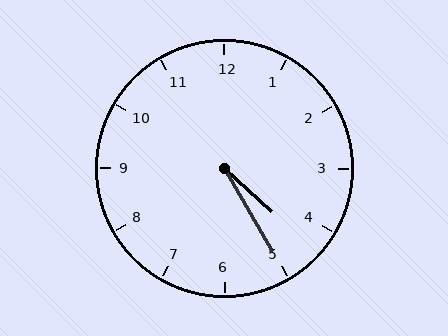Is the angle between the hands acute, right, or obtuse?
It is acute.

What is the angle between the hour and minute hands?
Approximately 18 degrees.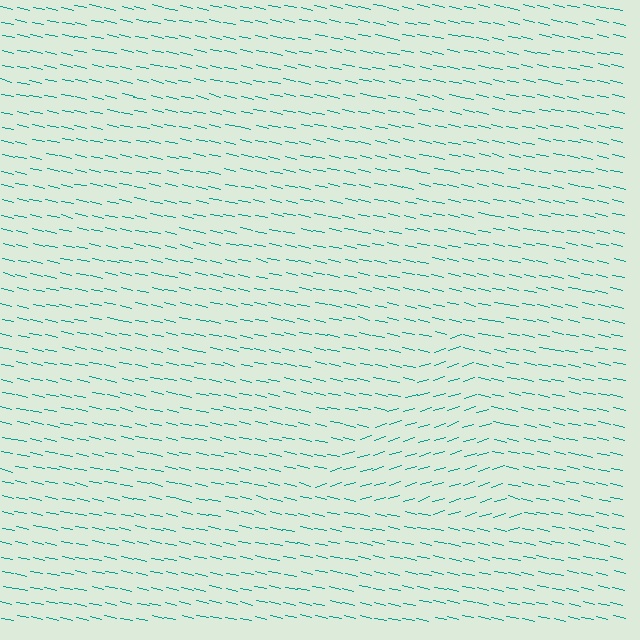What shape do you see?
I see a triangle.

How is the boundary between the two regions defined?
The boundary is defined purely by a change in line orientation (approximately 30 degrees difference). All lines are the same color and thickness.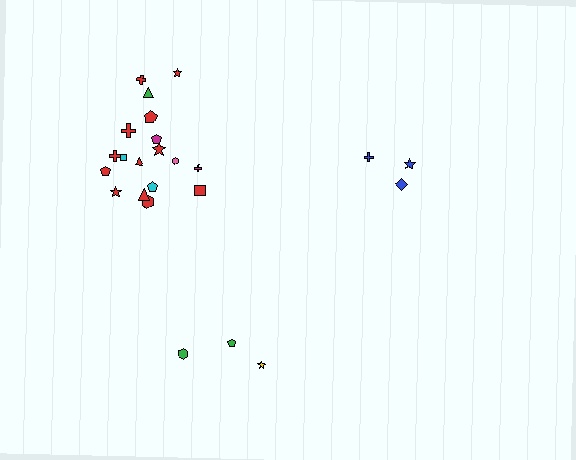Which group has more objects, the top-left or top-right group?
The top-left group.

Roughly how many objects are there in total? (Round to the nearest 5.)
Roughly 25 objects in total.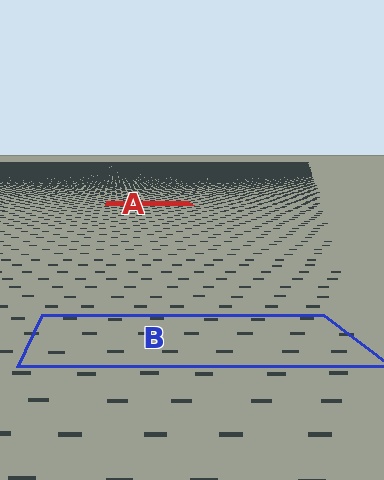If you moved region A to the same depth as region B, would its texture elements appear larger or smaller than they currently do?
They would appear larger. At a closer depth, the same texture elements are projected at a bigger on-screen size.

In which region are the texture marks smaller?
The texture marks are smaller in region A, because it is farther away.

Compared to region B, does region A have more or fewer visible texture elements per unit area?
Region A has more texture elements per unit area — they are packed more densely because it is farther away.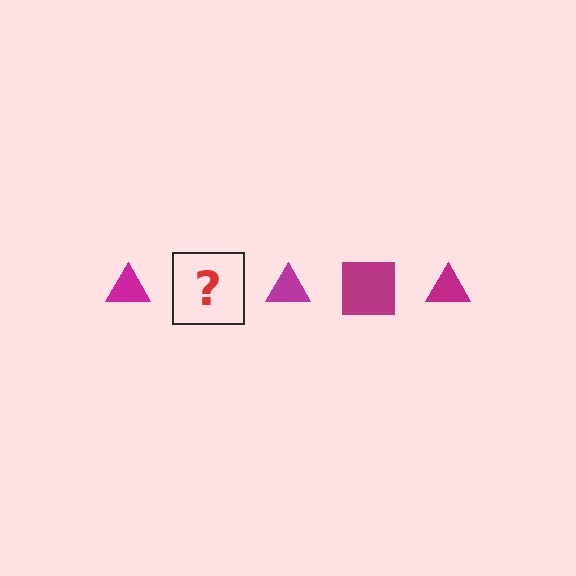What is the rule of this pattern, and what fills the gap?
The rule is that the pattern cycles through triangle, square shapes in magenta. The gap should be filled with a magenta square.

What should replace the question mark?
The question mark should be replaced with a magenta square.